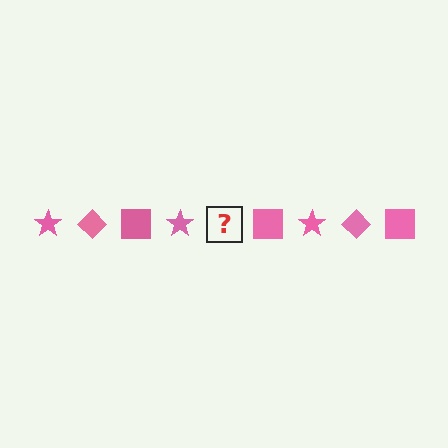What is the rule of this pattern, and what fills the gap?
The rule is that the pattern cycles through star, diamond, square shapes in pink. The gap should be filled with a pink diamond.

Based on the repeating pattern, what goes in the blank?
The blank should be a pink diamond.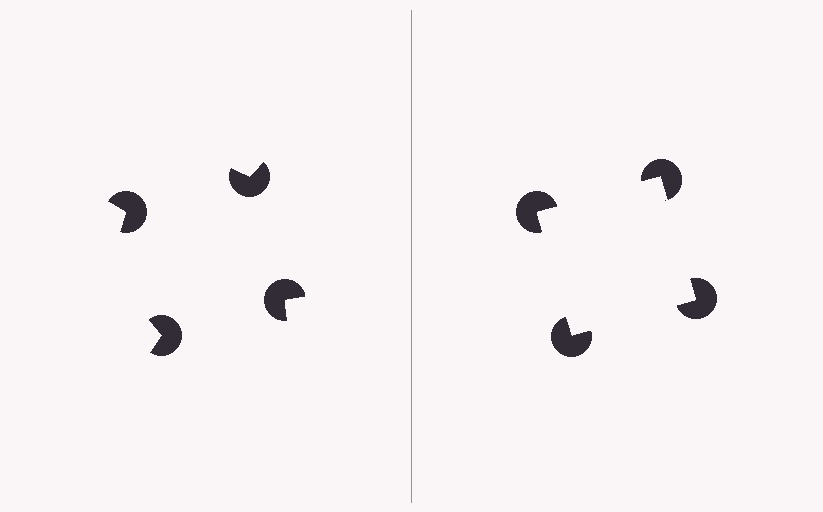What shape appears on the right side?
An illusory square.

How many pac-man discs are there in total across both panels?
8 — 4 on each side.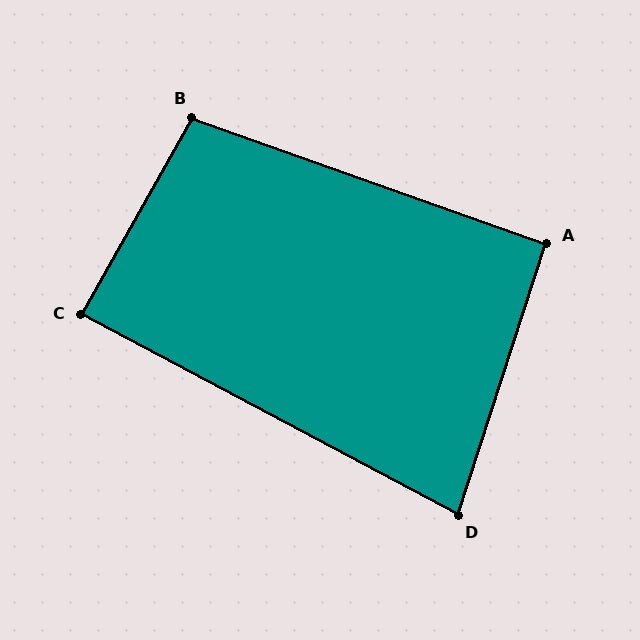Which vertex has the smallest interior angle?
D, at approximately 80 degrees.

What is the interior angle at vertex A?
Approximately 92 degrees (approximately right).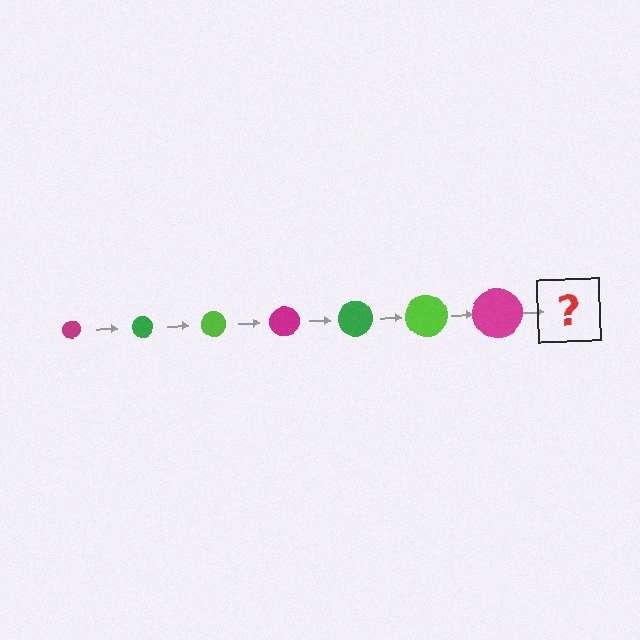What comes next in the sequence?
The next element should be a green circle, larger than the previous one.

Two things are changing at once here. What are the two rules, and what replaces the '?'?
The two rules are that the circle grows larger each step and the color cycles through magenta, green, and lime. The '?' should be a green circle, larger than the previous one.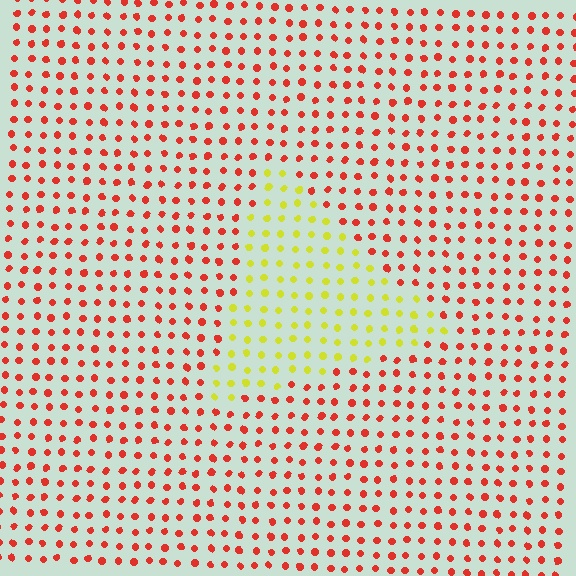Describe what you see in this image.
The image is filled with small red elements in a uniform arrangement. A triangle-shaped region is visible where the elements are tinted to a slightly different hue, forming a subtle color boundary.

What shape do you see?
I see a triangle.